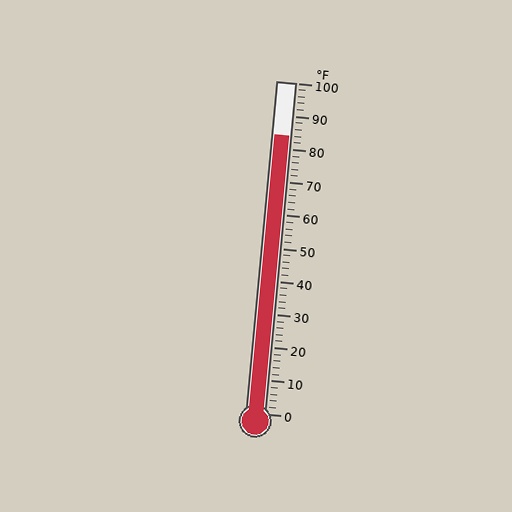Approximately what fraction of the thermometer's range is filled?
The thermometer is filled to approximately 85% of its range.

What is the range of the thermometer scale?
The thermometer scale ranges from 0°F to 100°F.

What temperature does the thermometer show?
The thermometer shows approximately 84°F.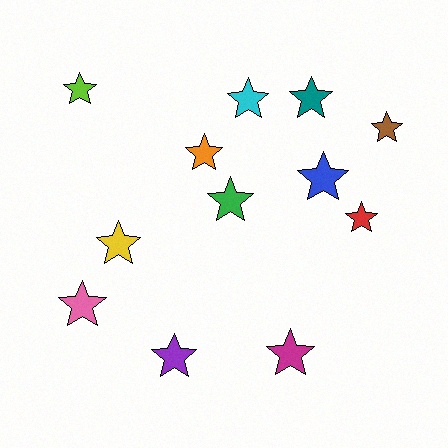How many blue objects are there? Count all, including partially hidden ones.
There is 1 blue object.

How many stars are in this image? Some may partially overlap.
There are 12 stars.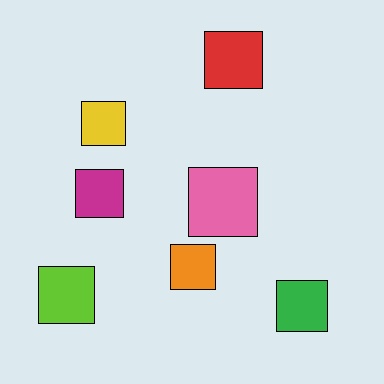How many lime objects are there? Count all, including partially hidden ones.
There is 1 lime object.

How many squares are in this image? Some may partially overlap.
There are 7 squares.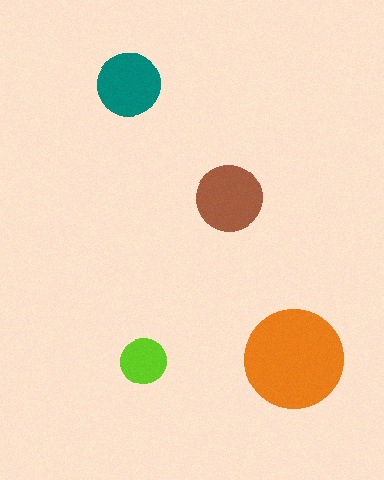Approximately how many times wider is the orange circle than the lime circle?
About 2 times wider.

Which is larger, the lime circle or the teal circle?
The teal one.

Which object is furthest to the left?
The teal circle is leftmost.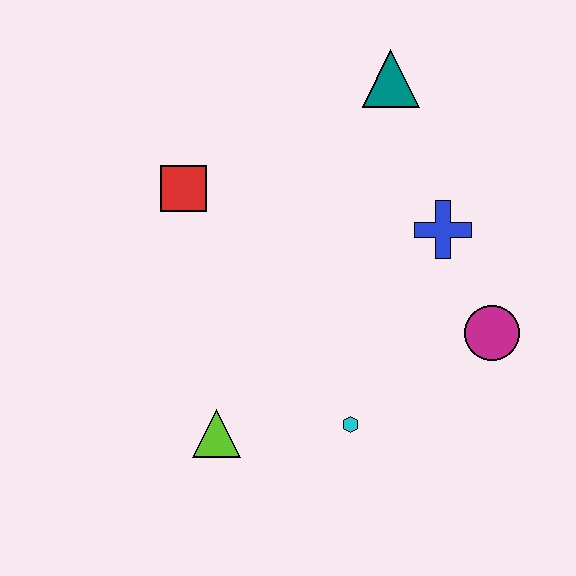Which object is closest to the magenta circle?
The blue cross is closest to the magenta circle.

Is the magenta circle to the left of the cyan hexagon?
No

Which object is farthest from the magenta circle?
The red square is farthest from the magenta circle.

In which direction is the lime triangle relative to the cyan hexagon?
The lime triangle is to the left of the cyan hexagon.